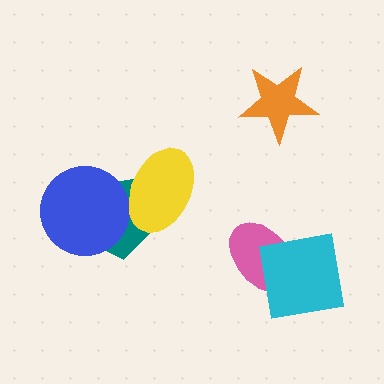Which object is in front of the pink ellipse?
The cyan square is in front of the pink ellipse.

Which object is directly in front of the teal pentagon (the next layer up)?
The blue circle is directly in front of the teal pentagon.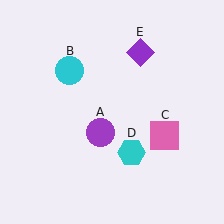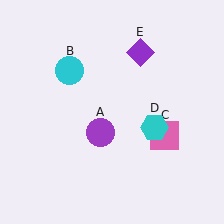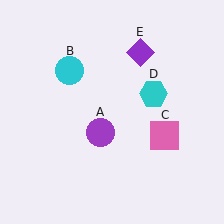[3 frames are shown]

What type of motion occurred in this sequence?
The cyan hexagon (object D) rotated counterclockwise around the center of the scene.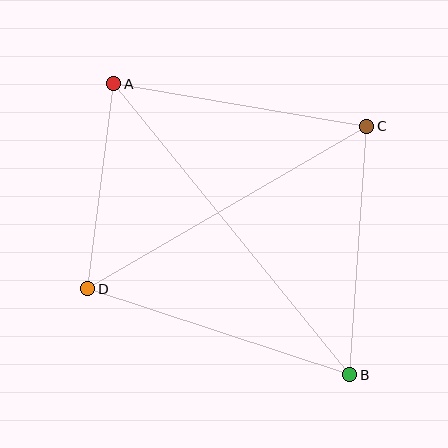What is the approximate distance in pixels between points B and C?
The distance between B and C is approximately 249 pixels.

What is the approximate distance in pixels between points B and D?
The distance between B and D is approximately 276 pixels.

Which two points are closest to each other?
Points A and D are closest to each other.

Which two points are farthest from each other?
Points A and B are farthest from each other.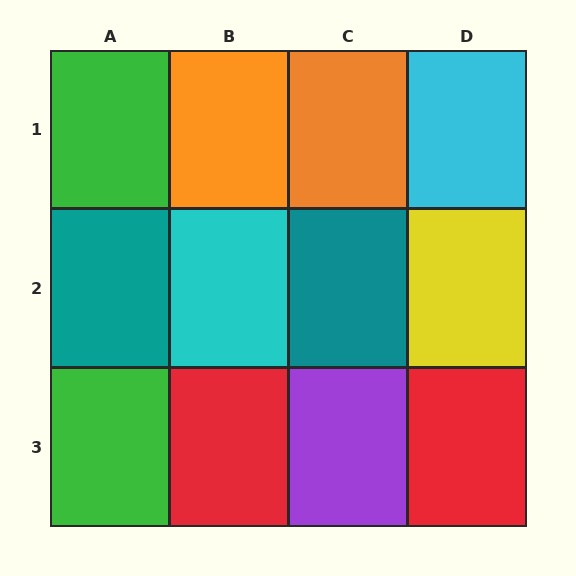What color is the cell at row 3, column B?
Red.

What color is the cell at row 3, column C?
Purple.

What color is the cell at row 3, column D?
Red.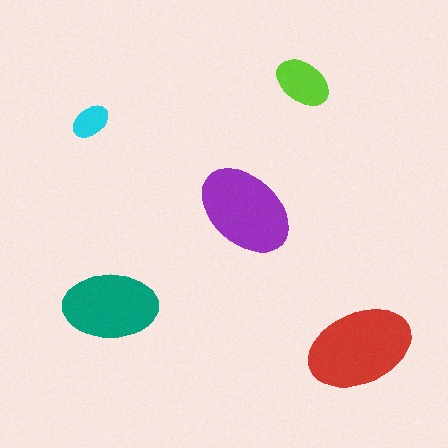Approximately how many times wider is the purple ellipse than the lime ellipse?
About 1.5 times wider.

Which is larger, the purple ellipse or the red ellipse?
The red one.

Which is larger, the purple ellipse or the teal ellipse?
The purple one.